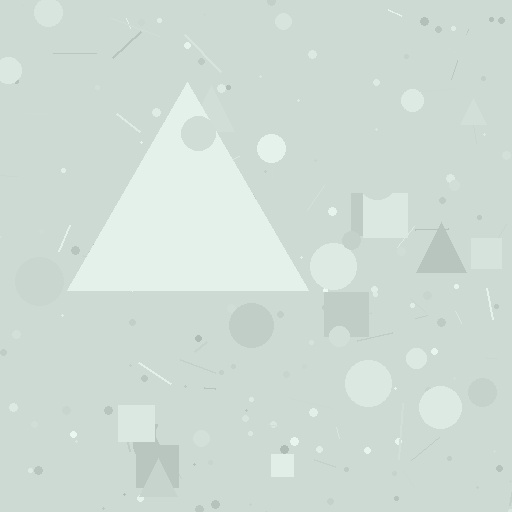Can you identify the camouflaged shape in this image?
The camouflaged shape is a triangle.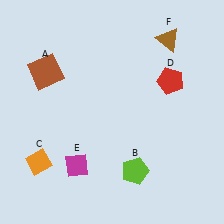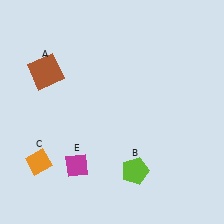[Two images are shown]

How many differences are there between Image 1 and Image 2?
There are 2 differences between the two images.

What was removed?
The red pentagon (D), the brown triangle (F) were removed in Image 2.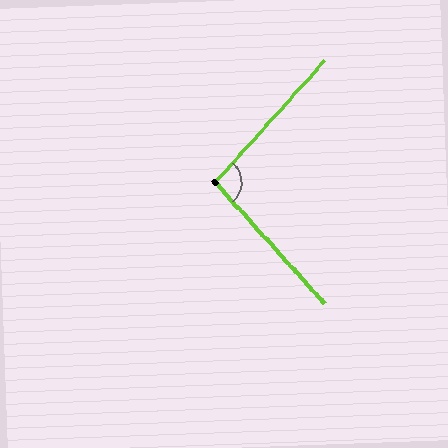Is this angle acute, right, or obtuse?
It is obtuse.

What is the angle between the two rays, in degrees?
Approximately 96 degrees.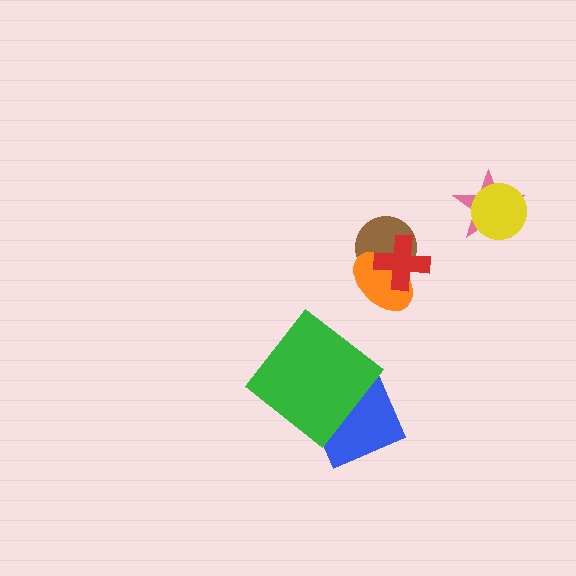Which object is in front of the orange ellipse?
The red cross is in front of the orange ellipse.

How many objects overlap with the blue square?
1 object overlaps with the blue square.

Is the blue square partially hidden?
Yes, it is partially covered by another shape.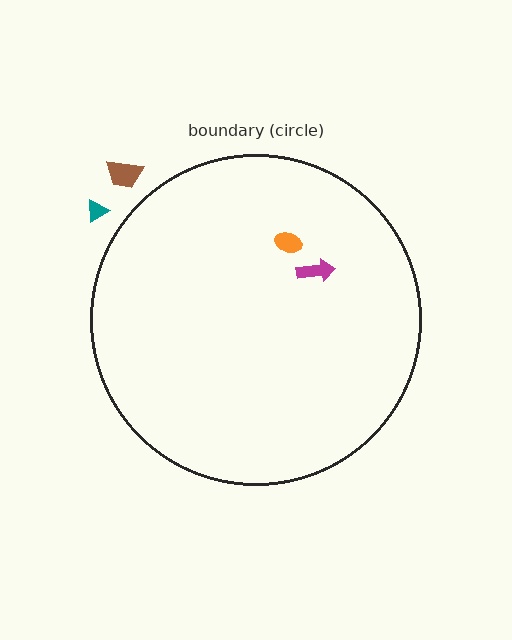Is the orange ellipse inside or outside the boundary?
Inside.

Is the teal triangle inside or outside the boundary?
Outside.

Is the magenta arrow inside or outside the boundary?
Inside.